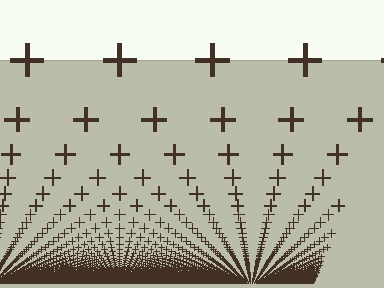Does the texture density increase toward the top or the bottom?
Density increases toward the bottom.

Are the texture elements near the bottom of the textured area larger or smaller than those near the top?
Smaller. The gradient is inverted — elements near the bottom are smaller and denser.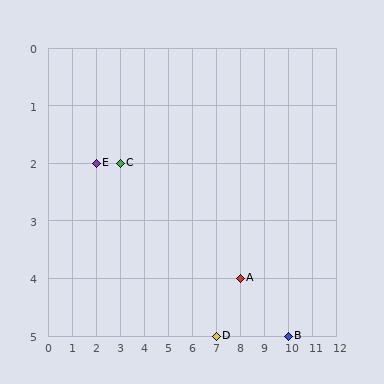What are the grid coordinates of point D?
Point D is at grid coordinates (7, 5).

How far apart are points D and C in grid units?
Points D and C are 4 columns and 3 rows apart (about 5.0 grid units diagonally).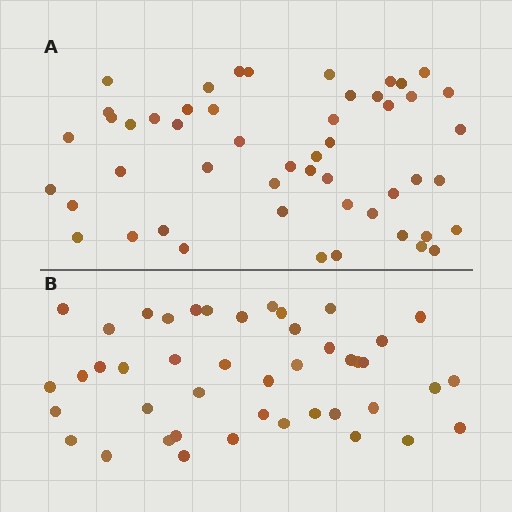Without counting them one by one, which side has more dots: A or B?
Region A (the top region) has more dots.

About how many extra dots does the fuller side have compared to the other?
Region A has roughly 8 or so more dots than region B.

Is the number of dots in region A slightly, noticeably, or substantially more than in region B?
Region A has only slightly more — the two regions are fairly close. The ratio is roughly 1.2 to 1.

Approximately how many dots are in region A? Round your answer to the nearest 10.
About 50 dots. (The exact count is 51, which rounds to 50.)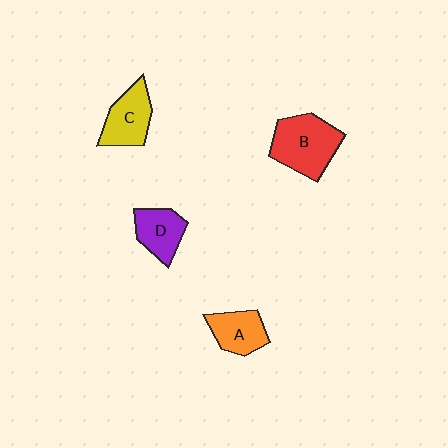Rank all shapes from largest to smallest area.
From largest to smallest: B (red), C (yellow), D (purple), A (orange).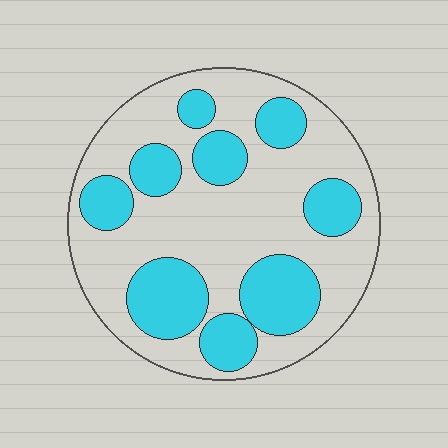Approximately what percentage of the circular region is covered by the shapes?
Approximately 35%.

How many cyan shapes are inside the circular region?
9.